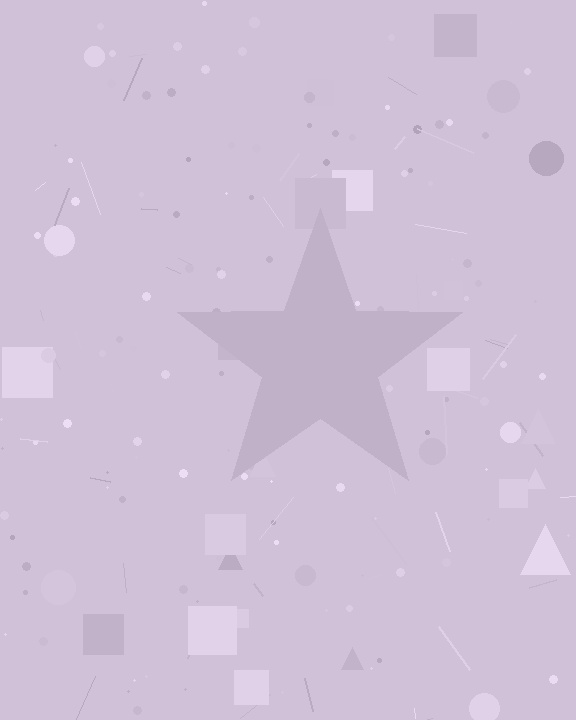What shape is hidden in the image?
A star is hidden in the image.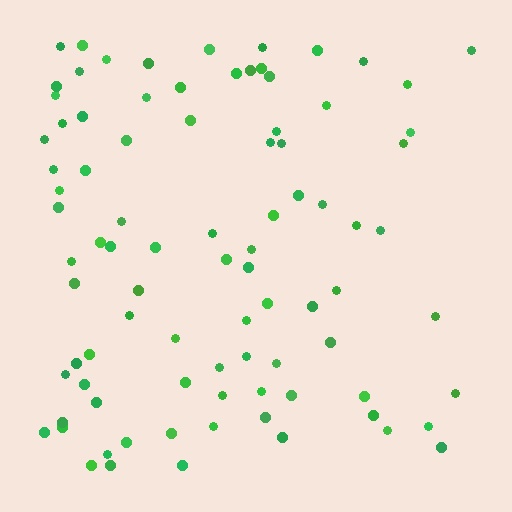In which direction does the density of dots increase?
From right to left, with the left side densest.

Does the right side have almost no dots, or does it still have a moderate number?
Still a moderate number, just noticeably fewer than the left.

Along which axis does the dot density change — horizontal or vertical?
Horizontal.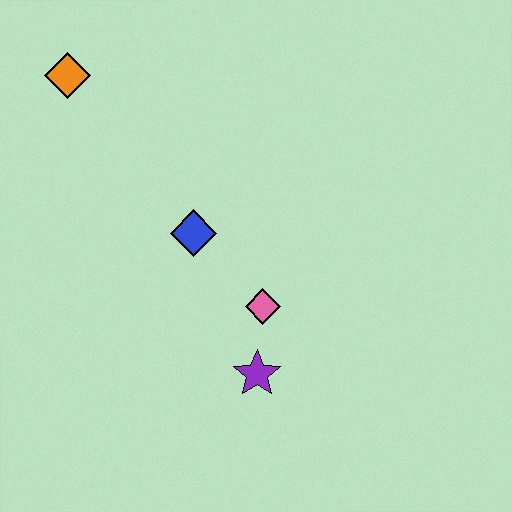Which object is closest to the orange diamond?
The blue diamond is closest to the orange diamond.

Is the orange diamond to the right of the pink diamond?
No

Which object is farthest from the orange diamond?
The purple star is farthest from the orange diamond.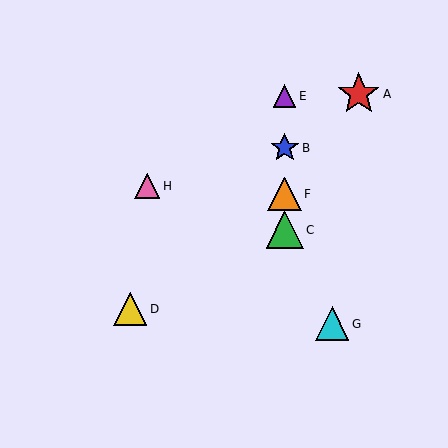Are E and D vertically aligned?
No, E is at x≈285 and D is at x≈130.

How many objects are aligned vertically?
4 objects (B, C, E, F) are aligned vertically.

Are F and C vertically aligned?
Yes, both are at x≈285.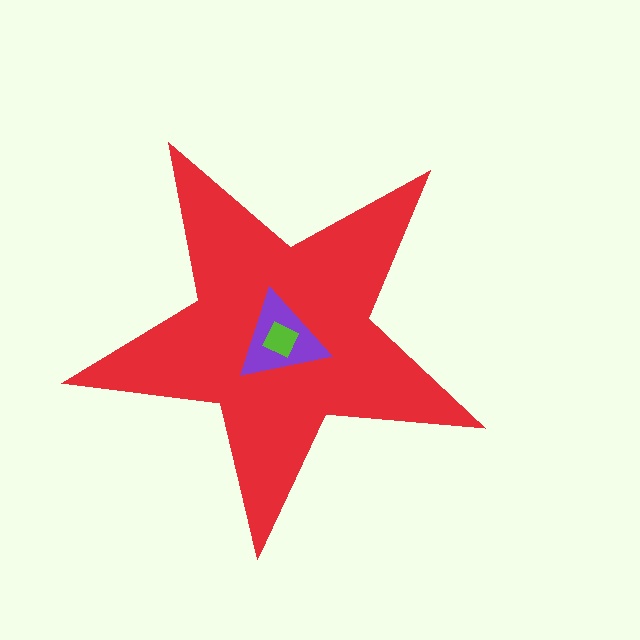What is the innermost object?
The lime square.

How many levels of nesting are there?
3.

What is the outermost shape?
The red star.